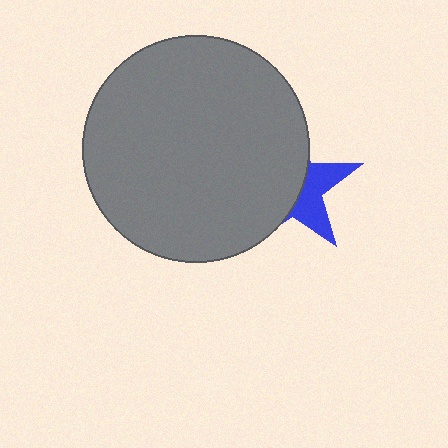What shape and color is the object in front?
The object in front is a gray circle.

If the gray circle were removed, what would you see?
You would see the complete blue star.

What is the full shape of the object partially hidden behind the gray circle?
The partially hidden object is a blue star.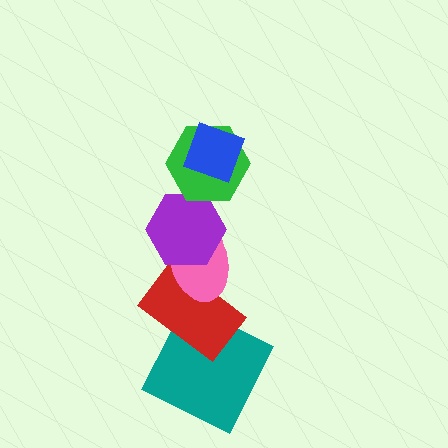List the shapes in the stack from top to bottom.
From top to bottom: the blue diamond, the green hexagon, the purple hexagon, the pink ellipse, the red rectangle, the teal square.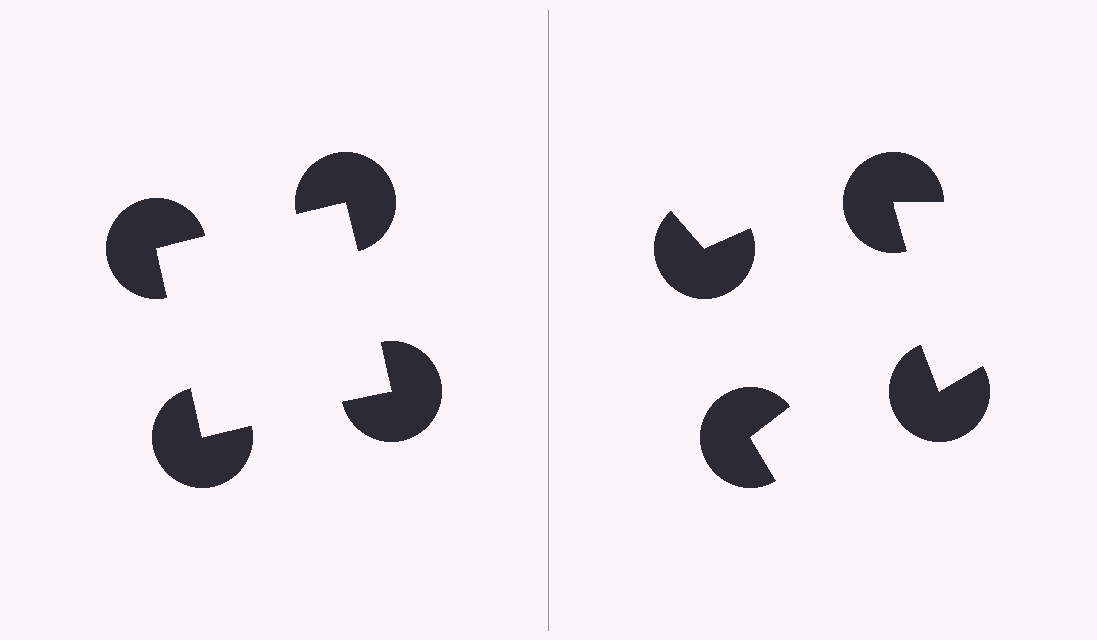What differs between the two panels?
The pac-man discs are positioned identically on both sides; only the wedge orientations differ. On the left they align to a square; on the right they are misaligned.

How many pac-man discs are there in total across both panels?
8 — 4 on each side.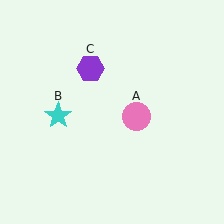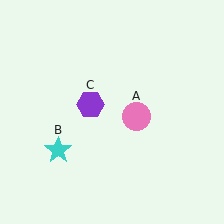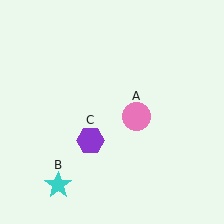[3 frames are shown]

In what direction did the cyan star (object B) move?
The cyan star (object B) moved down.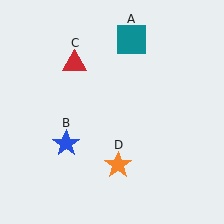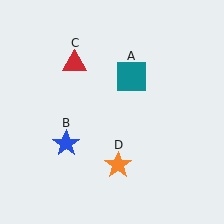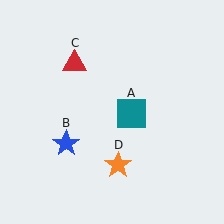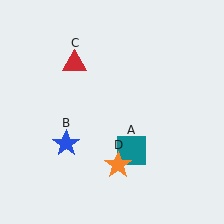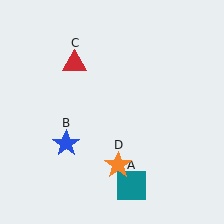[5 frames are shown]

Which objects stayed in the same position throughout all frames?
Blue star (object B) and red triangle (object C) and orange star (object D) remained stationary.